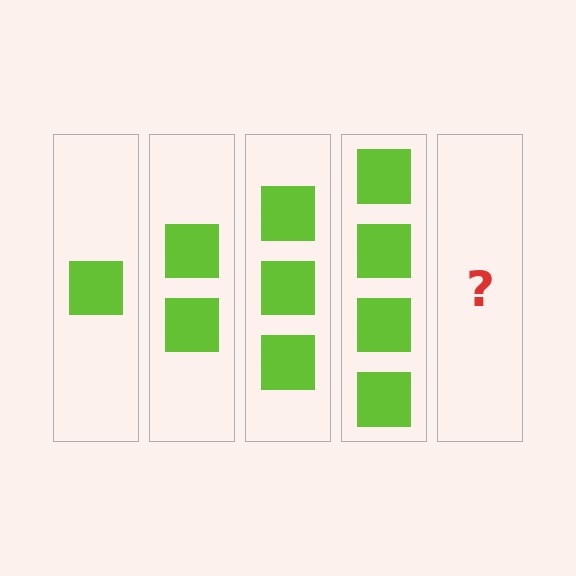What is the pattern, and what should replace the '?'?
The pattern is that each step adds one more square. The '?' should be 5 squares.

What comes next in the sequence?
The next element should be 5 squares.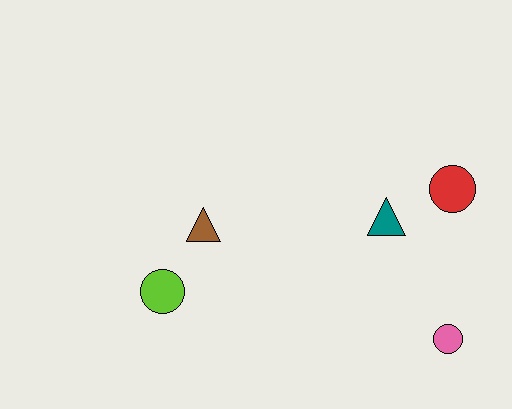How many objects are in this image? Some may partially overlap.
There are 5 objects.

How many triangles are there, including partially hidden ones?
There are 2 triangles.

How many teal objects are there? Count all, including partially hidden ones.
There is 1 teal object.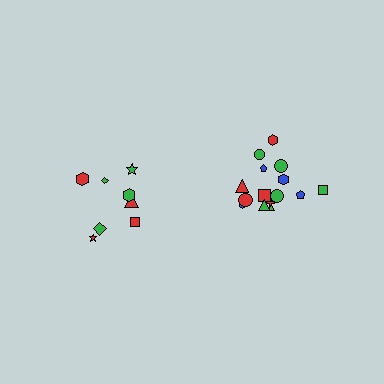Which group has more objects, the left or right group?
The right group.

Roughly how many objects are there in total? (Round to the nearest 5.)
Roughly 25 objects in total.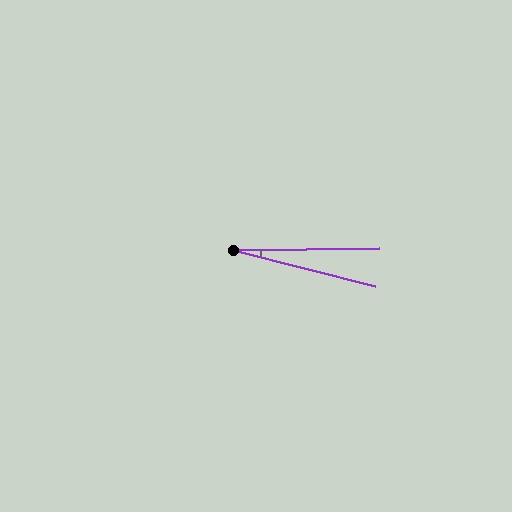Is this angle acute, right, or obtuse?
It is acute.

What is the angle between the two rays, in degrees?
Approximately 15 degrees.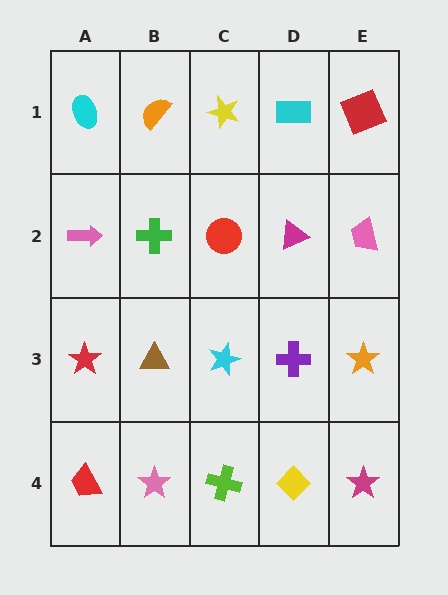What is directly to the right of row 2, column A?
A green cross.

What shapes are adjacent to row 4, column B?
A brown triangle (row 3, column B), a red trapezoid (row 4, column A), a lime cross (row 4, column C).